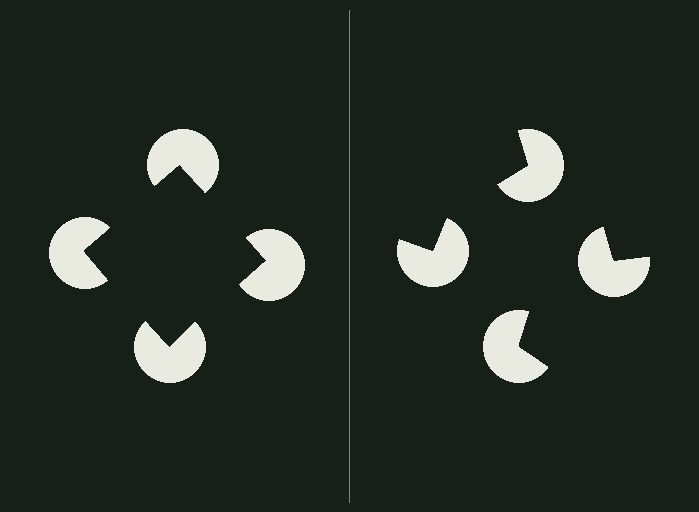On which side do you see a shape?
An illusory square appears on the left side. On the right side the wedge cuts are rotated, so no coherent shape forms.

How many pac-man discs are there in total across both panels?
8 — 4 on each side.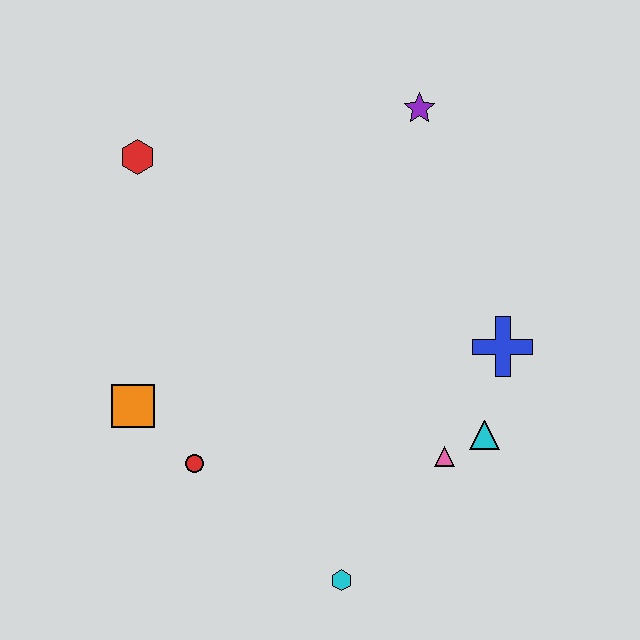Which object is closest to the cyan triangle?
The pink triangle is closest to the cyan triangle.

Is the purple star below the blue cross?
No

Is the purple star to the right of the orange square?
Yes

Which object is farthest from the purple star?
The cyan hexagon is farthest from the purple star.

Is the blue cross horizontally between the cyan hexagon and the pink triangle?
No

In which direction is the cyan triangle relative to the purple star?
The cyan triangle is below the purple star.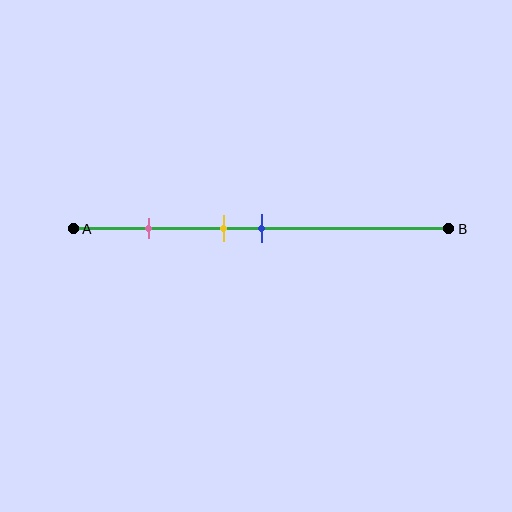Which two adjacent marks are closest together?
The yellow and blue marks are the closest adjacent pair.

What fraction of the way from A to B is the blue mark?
The blue mark is approximately 50% (0.5) of the way from A to B.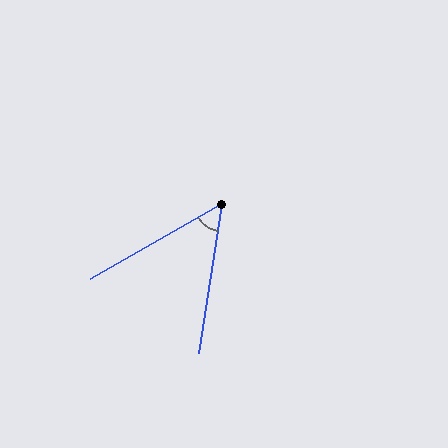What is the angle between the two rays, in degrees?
Approximately 52 degrees.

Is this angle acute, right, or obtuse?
It is acute.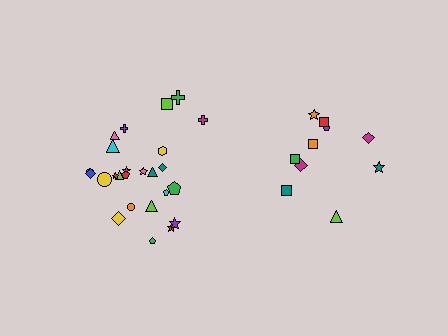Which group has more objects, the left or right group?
The left group.